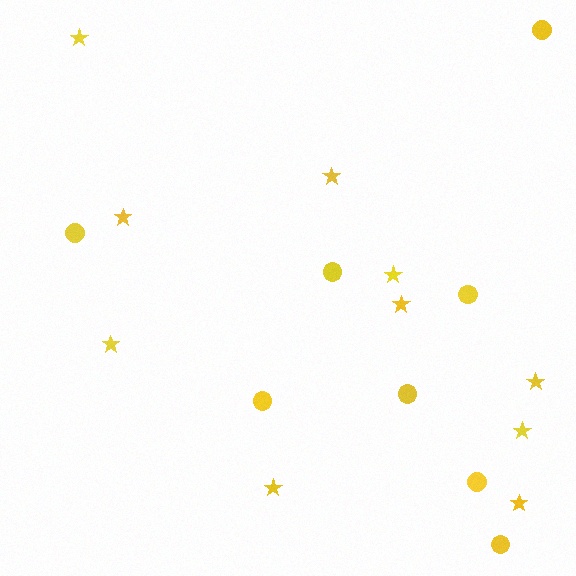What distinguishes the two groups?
There are 2 groups: one group of stars (10) and one group of circles (8).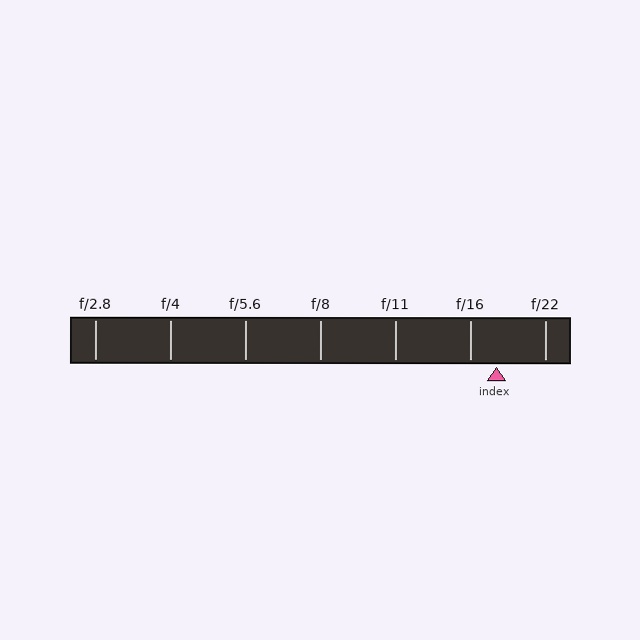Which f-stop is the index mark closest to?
The index mark is closest to f/16.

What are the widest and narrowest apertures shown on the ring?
The widest aperture shown is f/2.8 and the narrowest is f/22.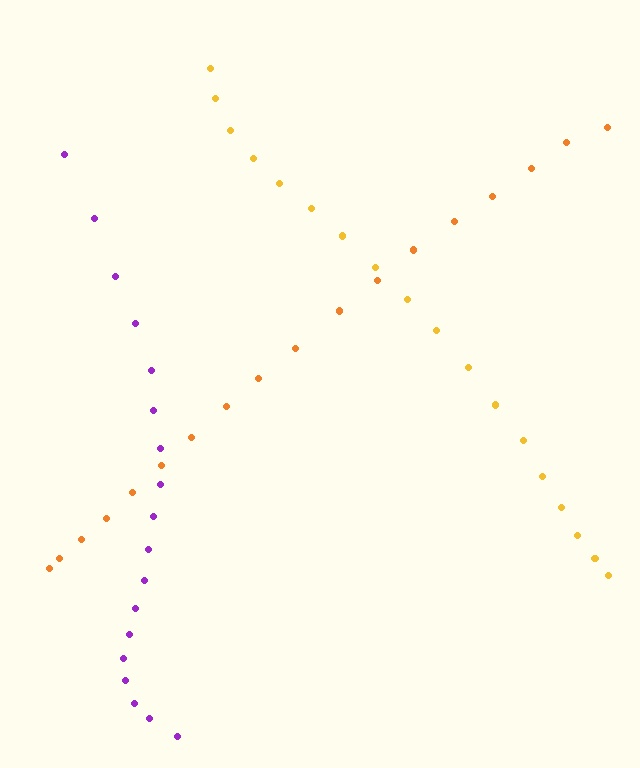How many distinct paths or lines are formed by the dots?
There are 3 distinct paths.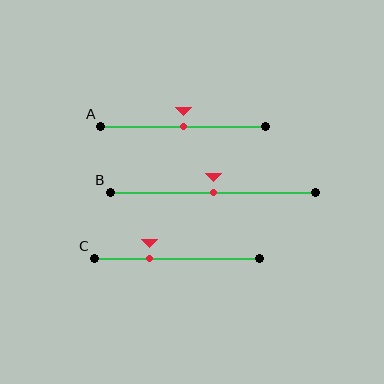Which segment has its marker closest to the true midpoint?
Segment A has its marker closest to the true midpoint.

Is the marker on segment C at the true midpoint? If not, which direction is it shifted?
No, the marker on segment C is shifted to the left by about 16% of the segment length.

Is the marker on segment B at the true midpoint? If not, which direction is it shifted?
Yes, the marker on segment B is at the true midpoint.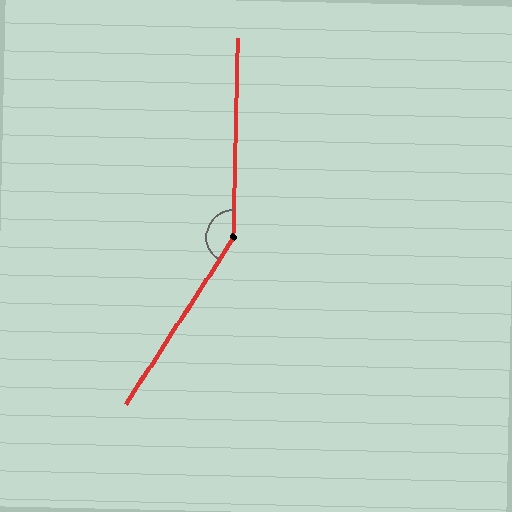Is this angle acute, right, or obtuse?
It is obtuse.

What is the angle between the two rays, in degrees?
Approximately 148 degrees.